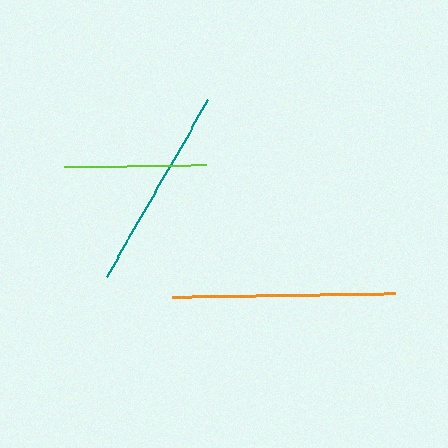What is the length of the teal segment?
The teal segment is approximately 203 pixels long.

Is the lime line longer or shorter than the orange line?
The orange line is longer than the lime line.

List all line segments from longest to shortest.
From longest to shortest: orange, teal, lime.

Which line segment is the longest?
The orange line is the longest at approximately 223 pixels.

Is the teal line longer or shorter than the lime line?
The teal line is longer than the lime line.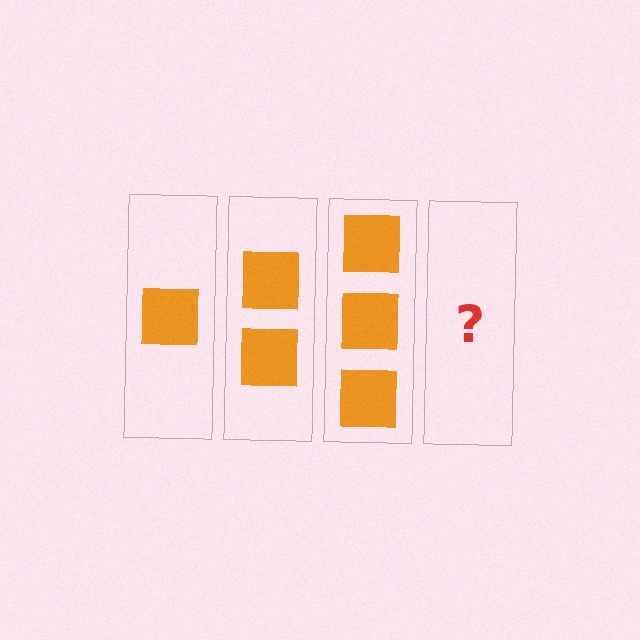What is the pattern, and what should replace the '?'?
The pattern is that each step adds one more square. The '?' should be 4 squares.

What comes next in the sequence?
The next element should be 4 squares.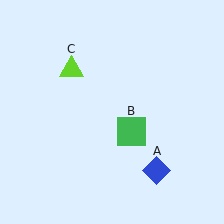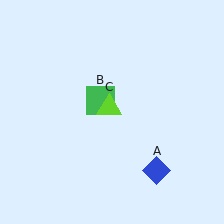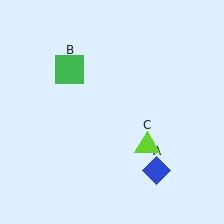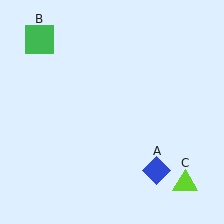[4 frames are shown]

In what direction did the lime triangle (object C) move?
The lime triangle (object C) moved down and to the right.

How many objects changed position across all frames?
2 objects changed position: green square (object B), lime triangle (object C).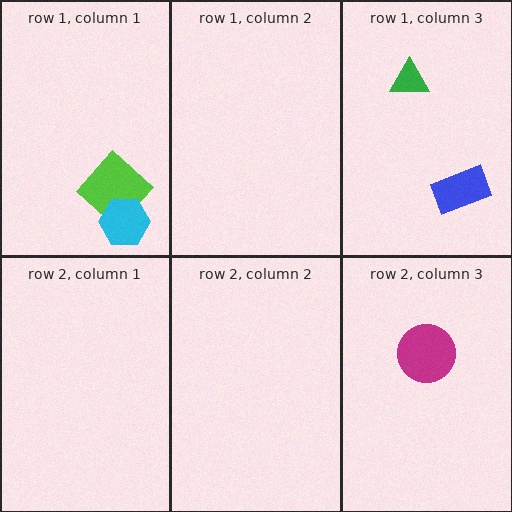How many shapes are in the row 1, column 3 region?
2.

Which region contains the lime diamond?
The row 1, column 1 region.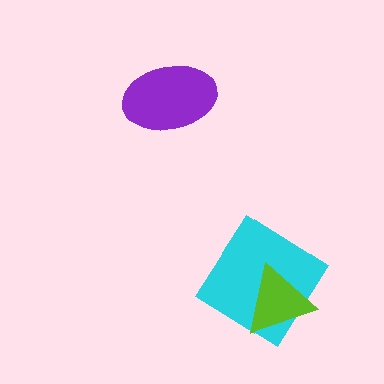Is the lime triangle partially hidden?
No, no other shape covers it.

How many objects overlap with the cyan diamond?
1 object overlaps with the cyan diamond.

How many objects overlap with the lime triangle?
1 object overlaps with the lime triangle.